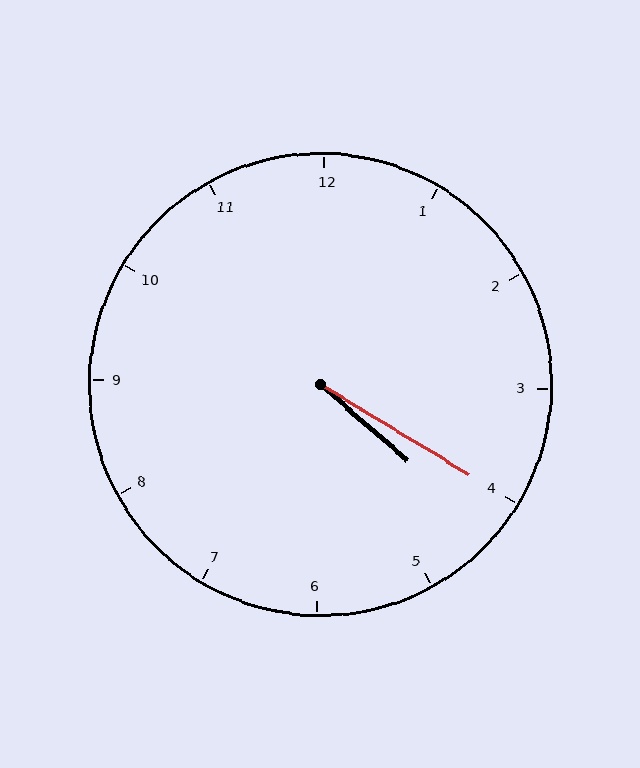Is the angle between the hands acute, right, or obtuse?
It is acute.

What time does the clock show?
4:20.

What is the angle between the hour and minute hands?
Approximately 10 degrees.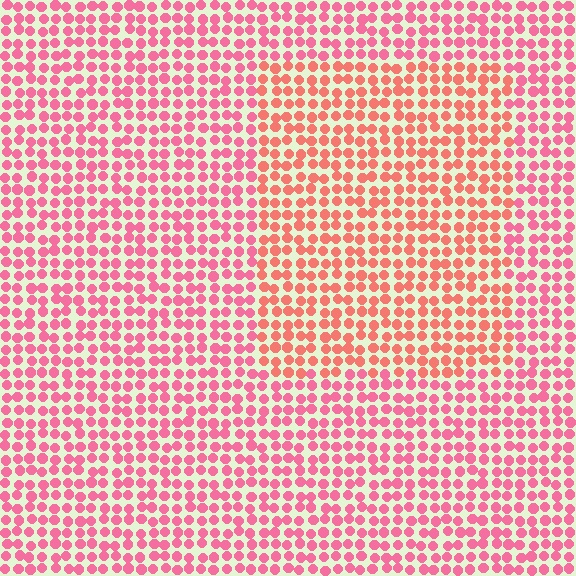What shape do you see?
I see a rectangle.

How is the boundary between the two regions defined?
The boundary is defined purely by a slight shift in hue (about 26 degrees). Spacing, size, and orientation are identical on both sides.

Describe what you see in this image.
The image is filled with small pink elements in a uniform arrangement. A rectangle-shaped region is visible where the elements are tinted to a slightly different hue, forming a subtle color boundary.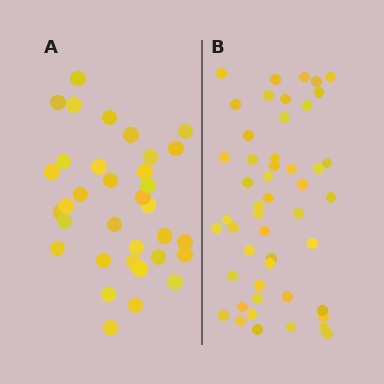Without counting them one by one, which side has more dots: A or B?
Region B (the right region) has more dots.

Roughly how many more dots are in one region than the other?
Region B has approximately 15 more dots than region A.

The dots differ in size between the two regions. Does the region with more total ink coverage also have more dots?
No. Region A has more total ink coverage because its dots are larger, but region B actually contains more individual dots. Total area can be misleading — the number of items is what matters here.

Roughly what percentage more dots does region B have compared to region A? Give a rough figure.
About 45% more.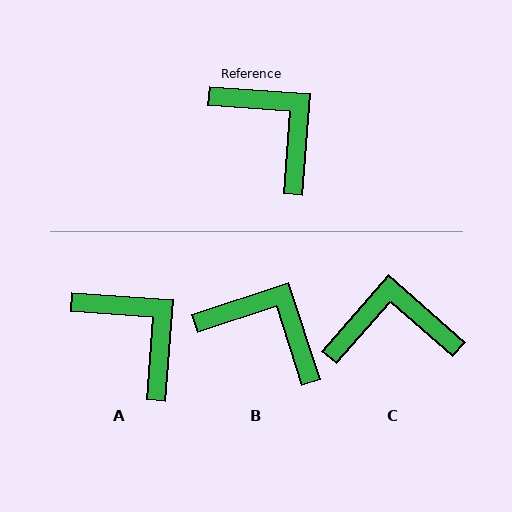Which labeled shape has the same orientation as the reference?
A.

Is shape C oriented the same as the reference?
No, it is off by about 53 degrees.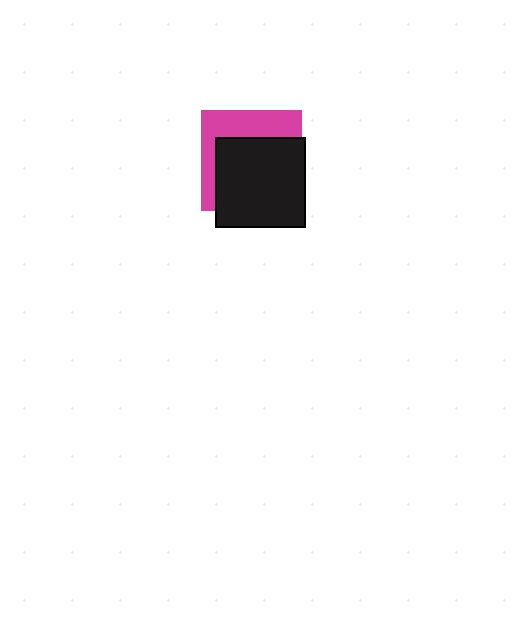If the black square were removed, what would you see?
You would see the complete magenta square.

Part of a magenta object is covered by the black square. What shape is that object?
It is a square.